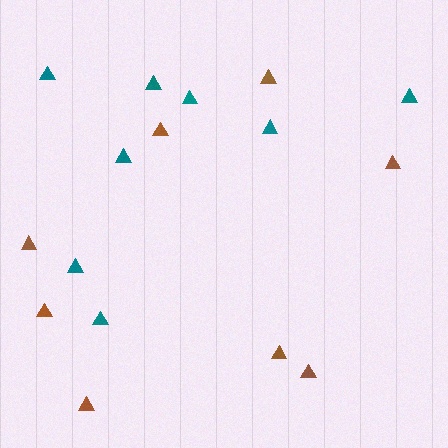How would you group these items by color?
There are 2 groups: one group of brown triangles (8) and one group of teal triangles (8).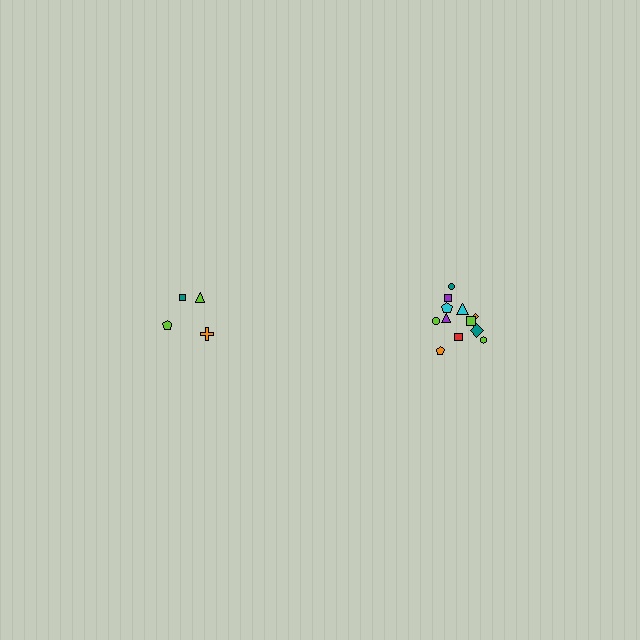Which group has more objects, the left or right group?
The right group.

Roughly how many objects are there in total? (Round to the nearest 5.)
Roughly 15 objects in total.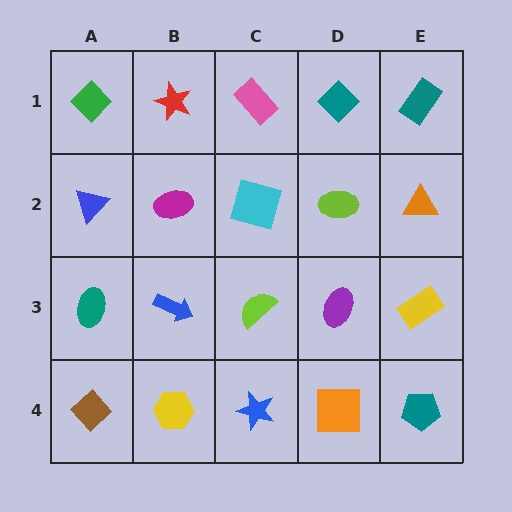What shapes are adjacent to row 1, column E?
An orange triangle (row 2, column E), a teal diamond (row 1, column D).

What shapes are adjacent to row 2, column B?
A red star (row 1, column B), a blue arrow (row 3, column B), a blue triangle (row 2, column A), a cyan square (row 2, column C).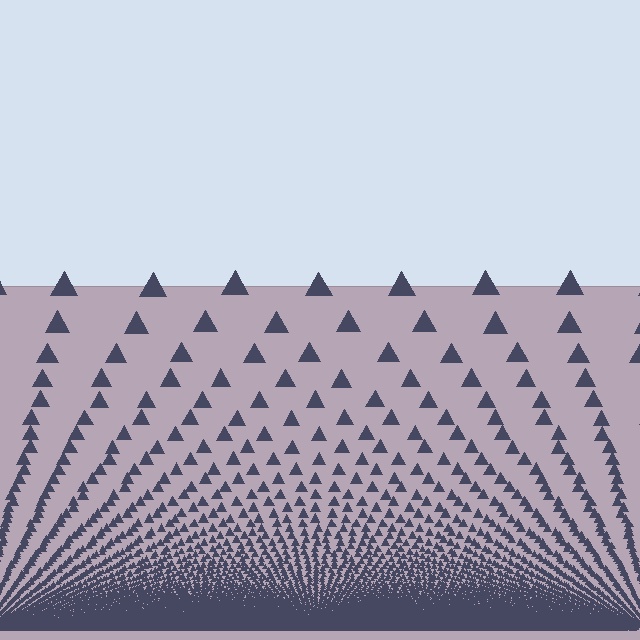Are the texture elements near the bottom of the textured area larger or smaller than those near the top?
Smaller. The gradient is inverted — elements near the bottom are smaller and denser.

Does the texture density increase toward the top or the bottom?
Density increases toward the bottom.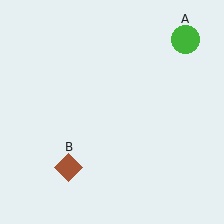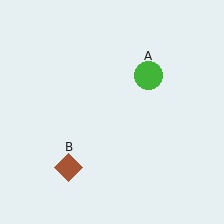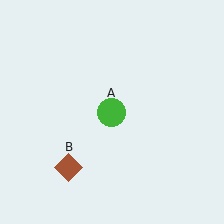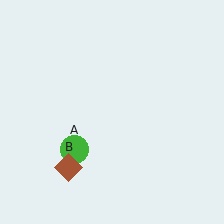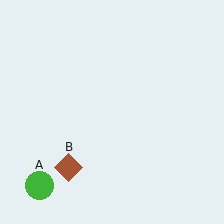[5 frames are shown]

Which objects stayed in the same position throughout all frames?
Brown diamond (object B) remained stationary.